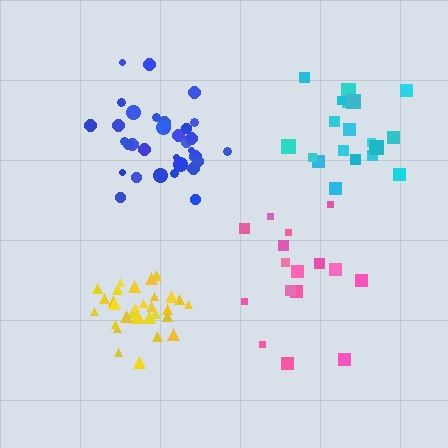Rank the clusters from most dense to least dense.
yellow, blue, cyan, pink.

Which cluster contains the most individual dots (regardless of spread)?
Blue (34).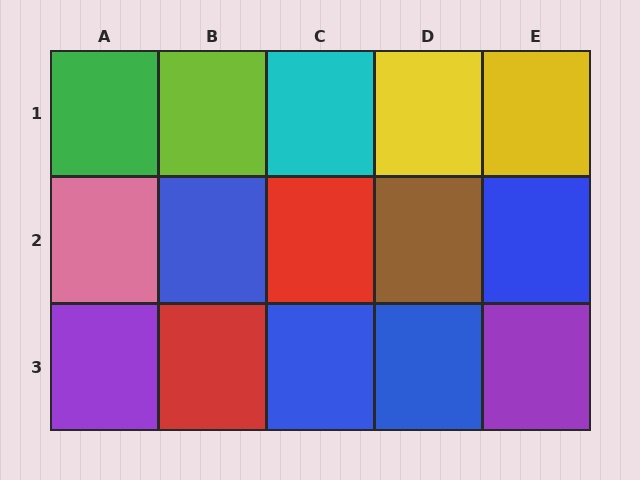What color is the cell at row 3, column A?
Purple.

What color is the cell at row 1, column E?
Yellow.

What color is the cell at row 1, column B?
Lime.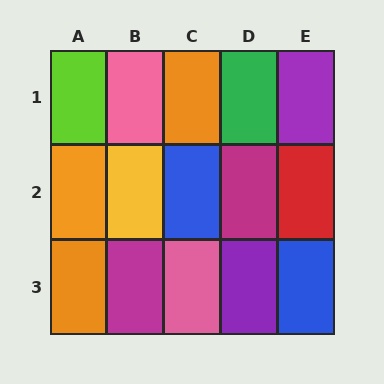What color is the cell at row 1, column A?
Lime.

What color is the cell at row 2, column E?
Red.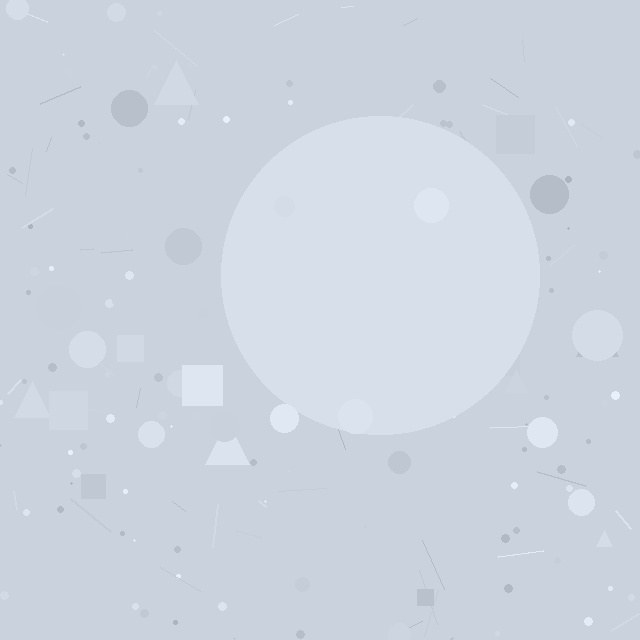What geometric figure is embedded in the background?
A circle is embedded in the background.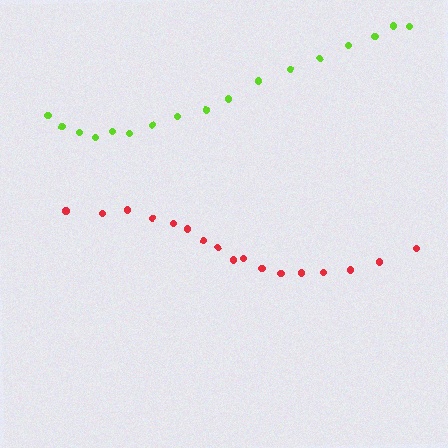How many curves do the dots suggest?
There are 2 distinct paths.